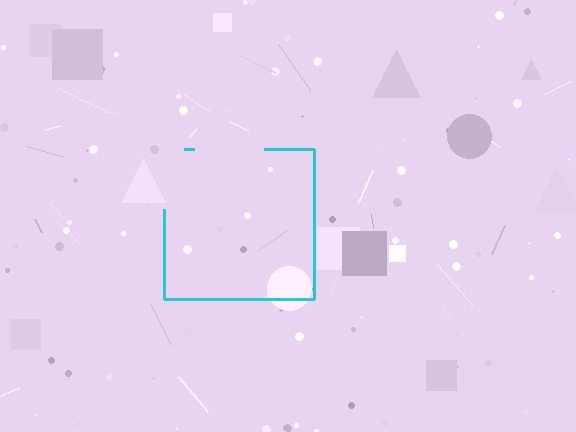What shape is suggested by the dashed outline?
The dashed outline suggests a square.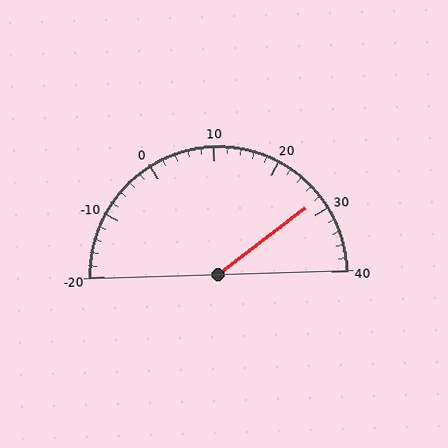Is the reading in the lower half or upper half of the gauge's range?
The reading is in the upper half of the range (-20 to 40).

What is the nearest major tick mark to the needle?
The nearest major tick mark is 30.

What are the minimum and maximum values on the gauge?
The gauge ranges from -20 to 40.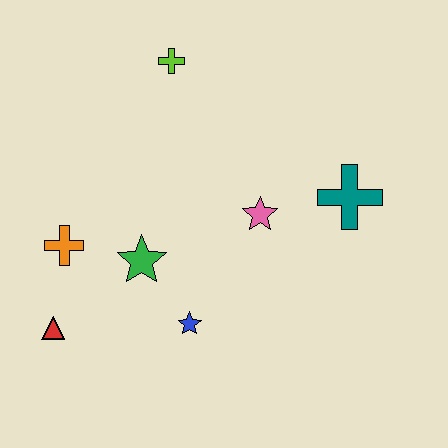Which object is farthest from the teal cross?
The red triangle is farthest from the teal cross.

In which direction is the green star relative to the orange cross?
The green star is to the right of the orange cross.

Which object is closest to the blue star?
The green star is closest to the blue star.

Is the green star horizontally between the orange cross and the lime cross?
Yes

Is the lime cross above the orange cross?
Yes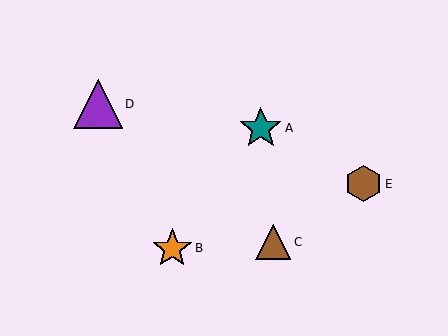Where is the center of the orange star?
The center of the orange star is at (172, 248).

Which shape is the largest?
The purple triangle (labeled D) is the largest.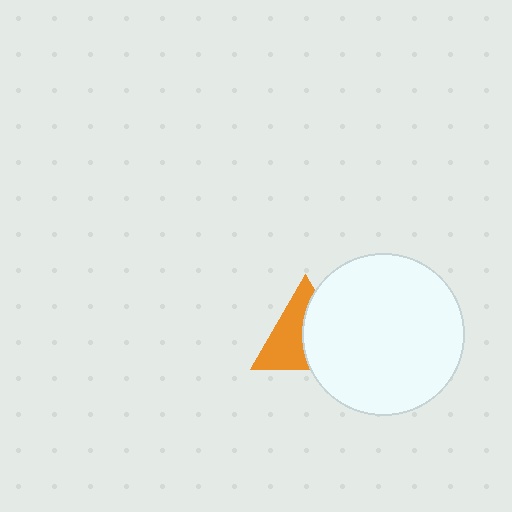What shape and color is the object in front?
The object in front is a white circle.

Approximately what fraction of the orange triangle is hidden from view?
Roughly 48% of the orange triangle is hidden behind the white circle.